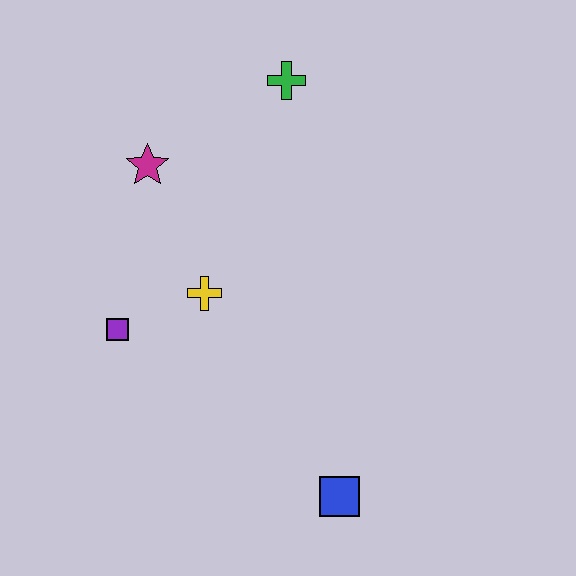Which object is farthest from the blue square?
The green cross is farthest from the blue square.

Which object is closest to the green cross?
The magenta star is closest to the green cross.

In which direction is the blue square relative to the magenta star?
The blue square is below the magenta star.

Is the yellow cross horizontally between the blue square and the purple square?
Yes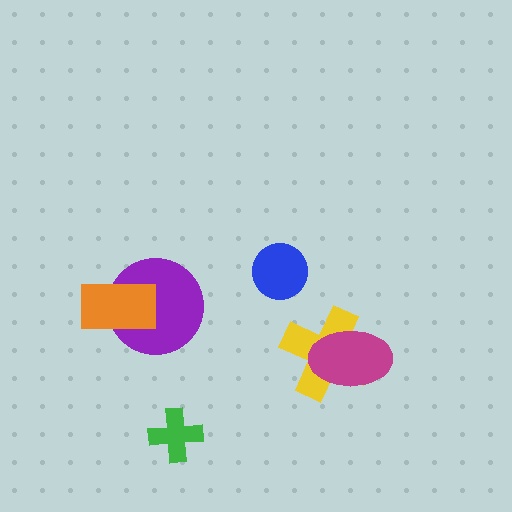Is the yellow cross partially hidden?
Yes, it is partially covered by another shape.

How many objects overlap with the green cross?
0 objects overlap with the green cross.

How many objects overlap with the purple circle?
1 object overlaps with the purple circle.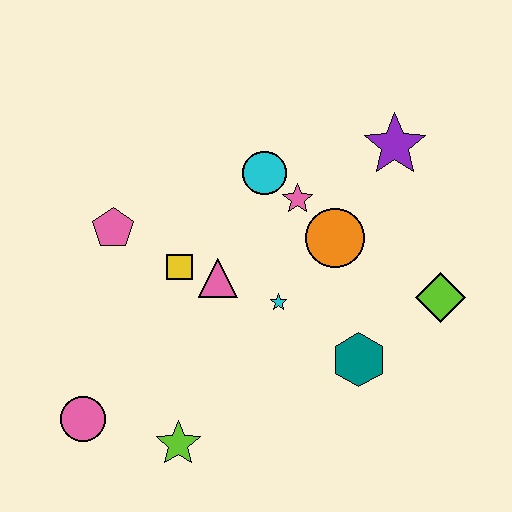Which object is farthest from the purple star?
The pink circle is farthest from the purple star.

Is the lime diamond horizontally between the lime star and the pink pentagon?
No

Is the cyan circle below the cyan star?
No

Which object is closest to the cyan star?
The pink triangle is closest to the cyan star.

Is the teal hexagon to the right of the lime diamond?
No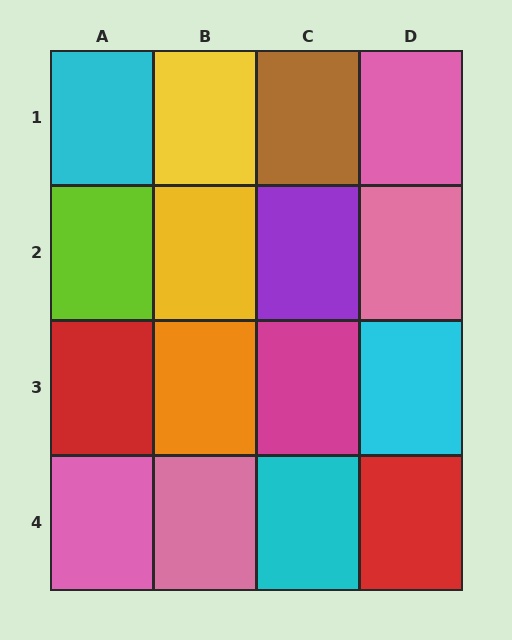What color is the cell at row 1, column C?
Brown.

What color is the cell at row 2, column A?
Lime.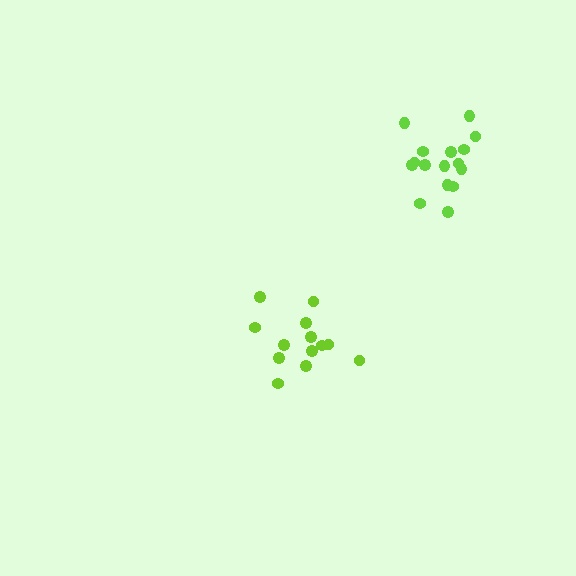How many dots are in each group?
Group 1: 16 dots, Group 2: 13 dots (29 total).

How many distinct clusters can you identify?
There are 2 distinct clusters.